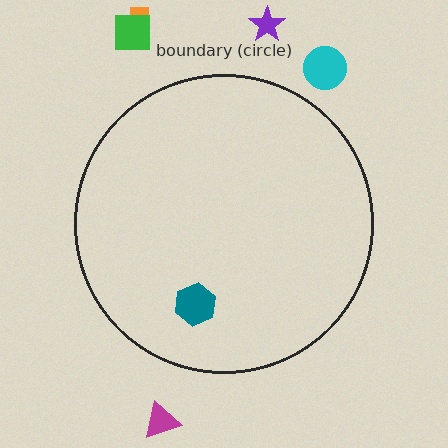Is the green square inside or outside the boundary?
Outside.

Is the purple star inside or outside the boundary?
Outside.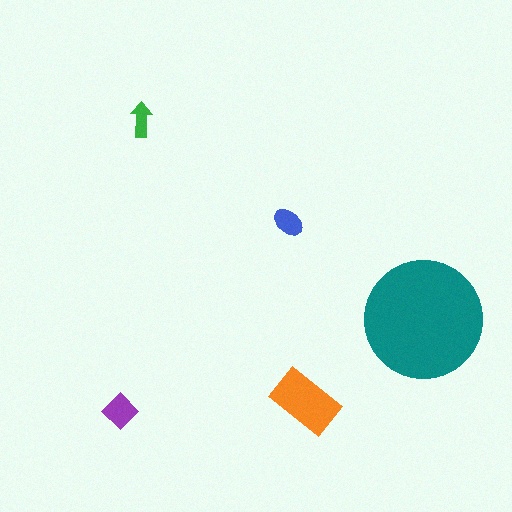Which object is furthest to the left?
The purple diamond is leftmost.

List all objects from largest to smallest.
The teal circle, the orange rectangle, the purple diamond, the blue ellipse, the green arrow.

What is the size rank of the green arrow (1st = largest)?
5th.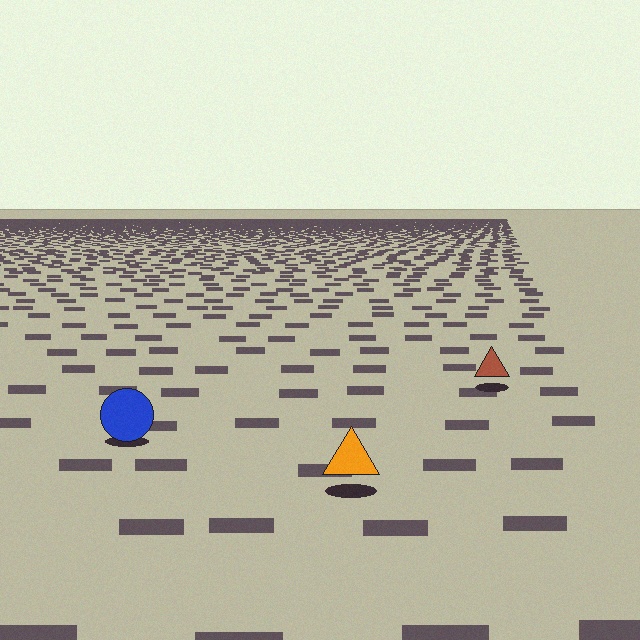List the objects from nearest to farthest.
From nearest to farthest: the orange triangle, the blue circle, the brown triangle.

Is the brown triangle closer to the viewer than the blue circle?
No. The blue circle is closer — you can tell from the texture gradient: the ground texture is coarser near it.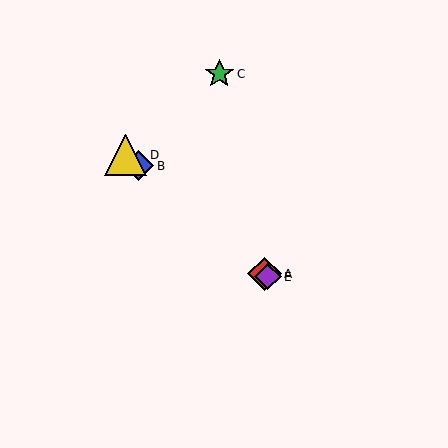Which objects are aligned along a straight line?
Objects A, B, D, E are aligned along a straight line.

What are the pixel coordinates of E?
Object E is at (268, 277).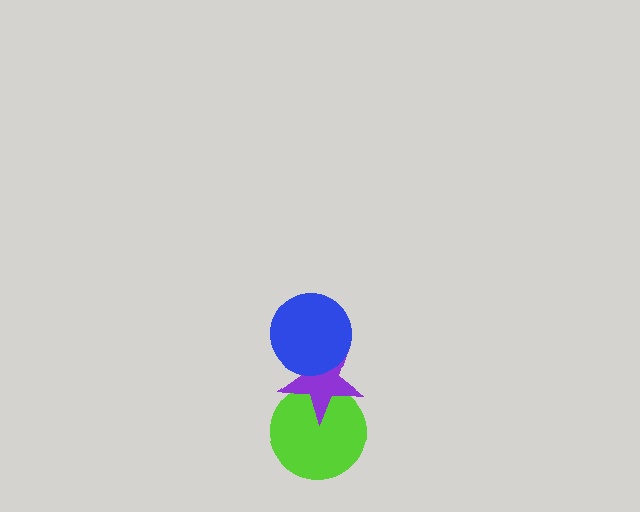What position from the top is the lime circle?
The lime circle is 3rd from the top.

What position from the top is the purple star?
The purple star is 2nd from the top.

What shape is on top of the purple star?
The blue circle is on top of the purple star.